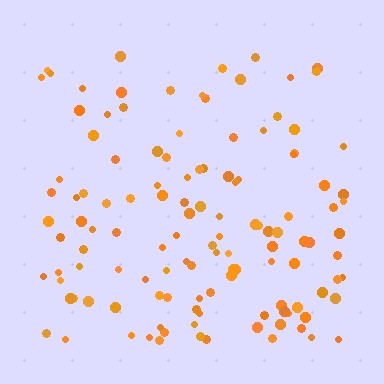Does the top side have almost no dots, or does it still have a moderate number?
Still a moderate number, just noticeably fewer than the bottom.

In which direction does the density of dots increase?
From top to bottom, with the bottom side densest.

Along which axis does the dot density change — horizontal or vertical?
Vertical.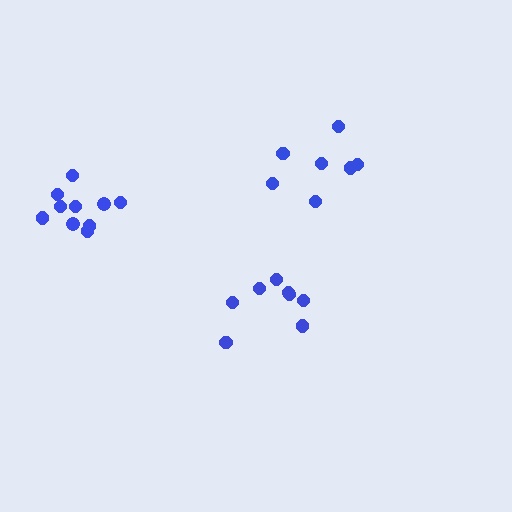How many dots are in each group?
Group 1: 10 dots, Group 2: 7 dots, Group 3: 8 dots (25 total).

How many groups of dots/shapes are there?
There are 3 groups.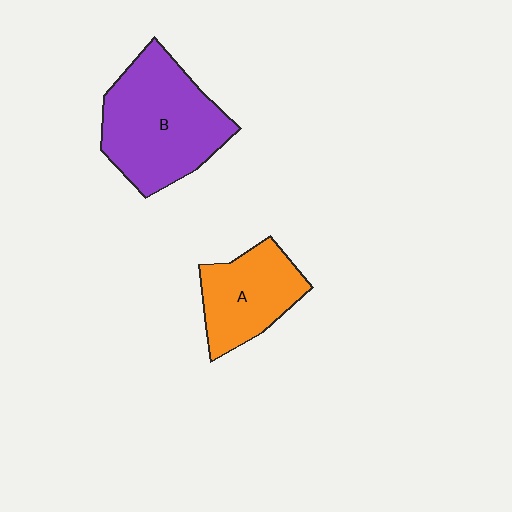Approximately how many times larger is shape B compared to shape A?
Approximately 1.6 times.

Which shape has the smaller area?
Shape A (orange).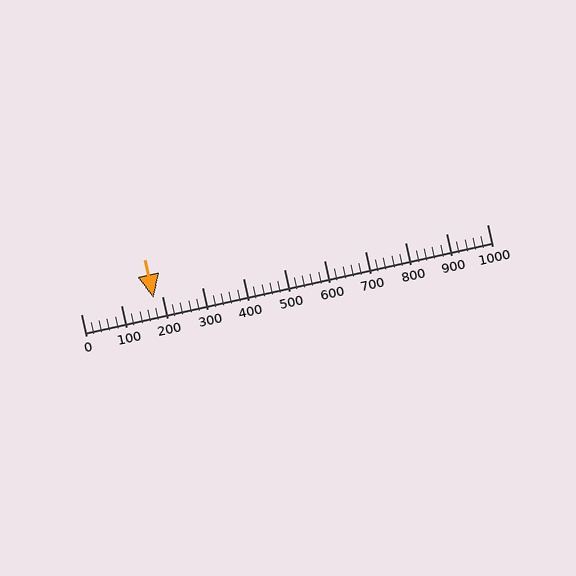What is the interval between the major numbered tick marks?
The major tick marks are spaced 100 units apart.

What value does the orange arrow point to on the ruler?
The orange arrow points to approximately 180.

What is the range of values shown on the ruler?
The ruler shows values from 0 to 1000.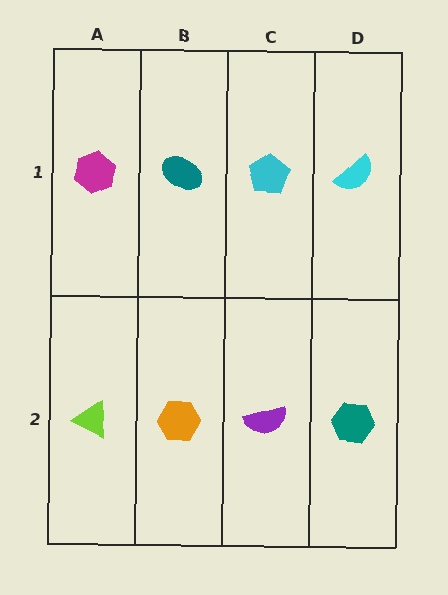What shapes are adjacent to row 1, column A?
A lime triangle (row 2, column A), a teal ellipse (row 1, column B).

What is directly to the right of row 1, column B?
A cyan pentagon.